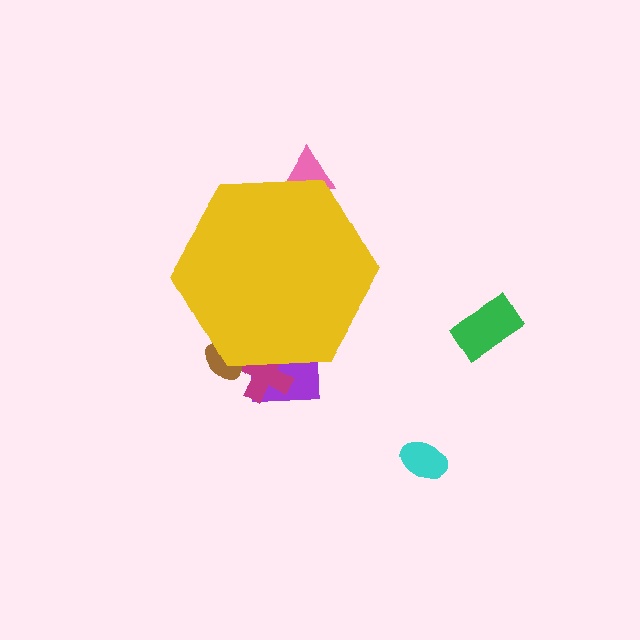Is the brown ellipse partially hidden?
Yes, the brown ellipse is partially hidden behind the yellow hexagon.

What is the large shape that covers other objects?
A yellow hexagon.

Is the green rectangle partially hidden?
No, the green rectangle is fully visible.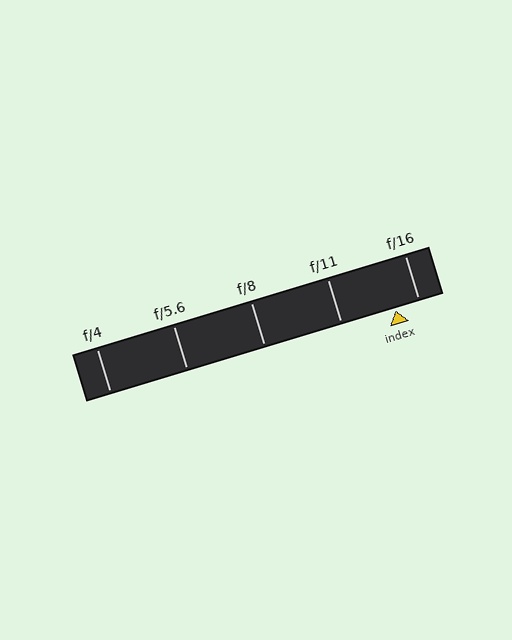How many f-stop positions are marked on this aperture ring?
There are 5 f-stop positions marked.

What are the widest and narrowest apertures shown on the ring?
The widest aperture shown is f/4 and the narrowest is f/16.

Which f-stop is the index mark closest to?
The index mark is closest to f/16.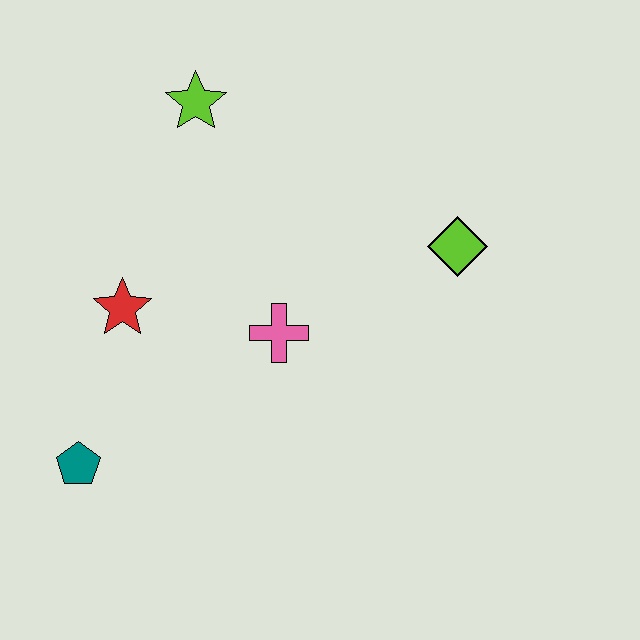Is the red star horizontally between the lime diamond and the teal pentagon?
Yes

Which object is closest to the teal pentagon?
The red star is closest to the teal pentagon.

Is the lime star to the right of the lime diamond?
No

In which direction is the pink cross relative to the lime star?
The pink cross is below the lime star.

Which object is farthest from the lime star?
The teal pentagon is farthest from the lime star.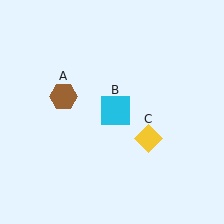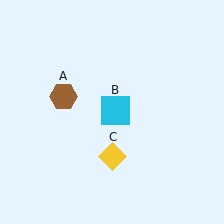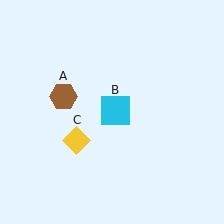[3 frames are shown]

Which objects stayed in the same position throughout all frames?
Brown hexagon (object A) and cyan square (object B) remained stationary.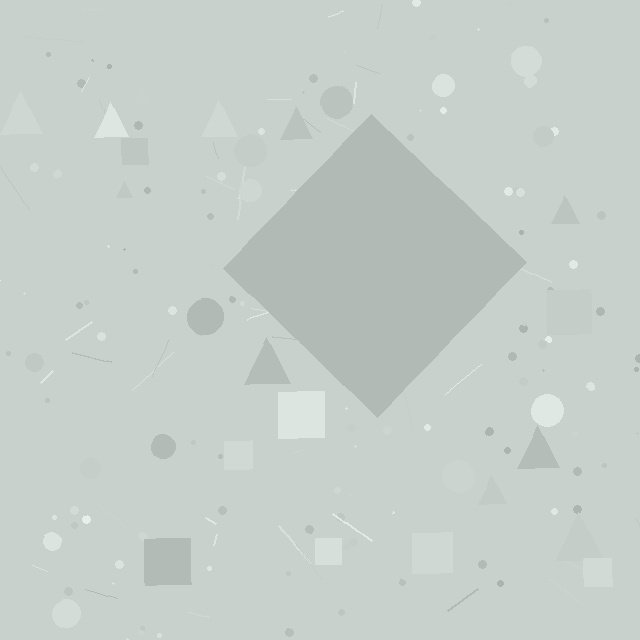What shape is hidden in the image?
A diamond is hidden in the image.